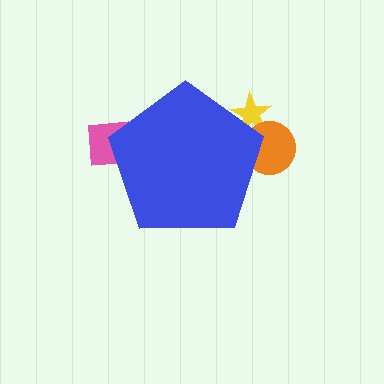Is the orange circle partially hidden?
Yes, the orange circle is partially hidden behind the blue pentagon.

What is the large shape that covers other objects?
A blue pentagon.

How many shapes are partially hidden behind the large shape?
3 shapes are partially hidden.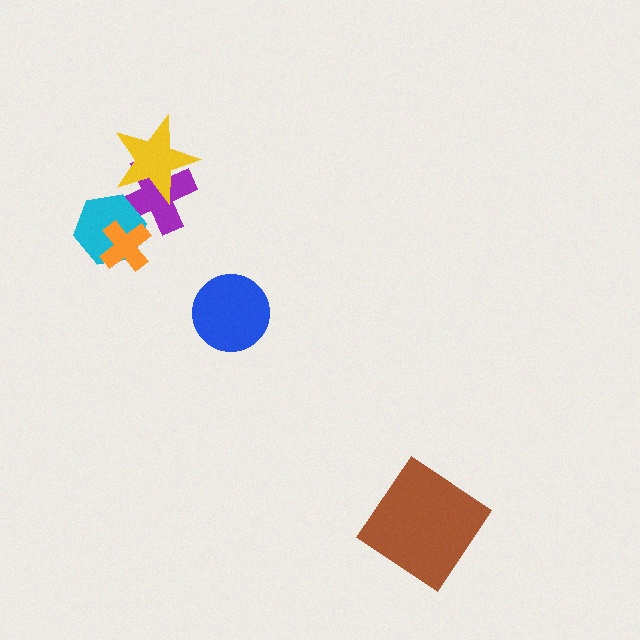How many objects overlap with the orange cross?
1 object overlaps with the orange cross.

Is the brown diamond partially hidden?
No, no other shape covers it.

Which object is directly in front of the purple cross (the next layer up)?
The cyan hexagon is directly in front of the purple cross.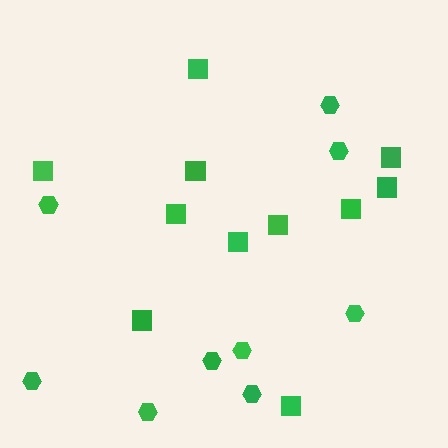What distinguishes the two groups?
There are 2 groups: one group of hexagons (9) and one group of squares (11).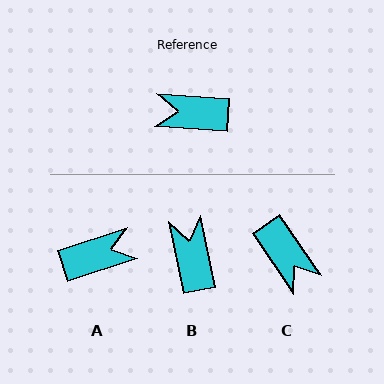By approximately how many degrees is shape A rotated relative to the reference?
Approximately 158 degrees clockwise.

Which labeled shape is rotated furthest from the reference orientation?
A, about 158 degrees away.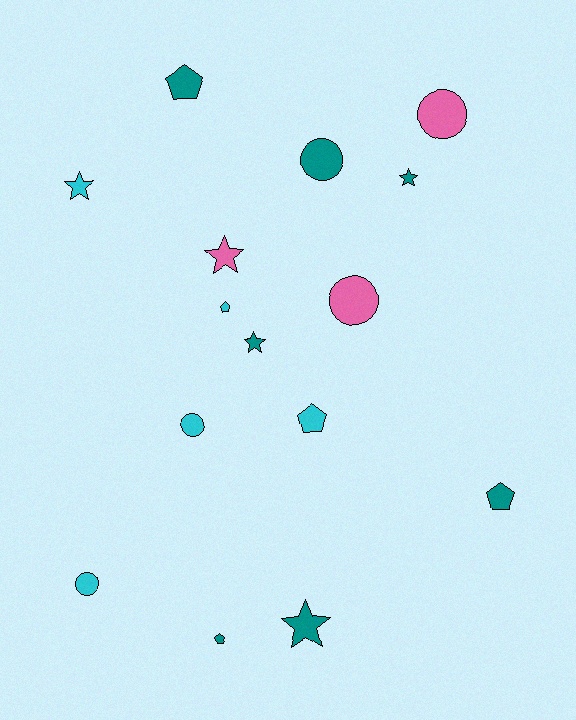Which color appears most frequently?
Teal, with 7 objects.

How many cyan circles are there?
There are 2 cyan circles.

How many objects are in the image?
There are 15 objects.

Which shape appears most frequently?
Circle, with 5 objects.